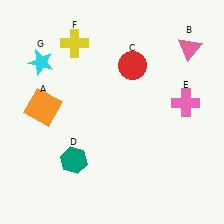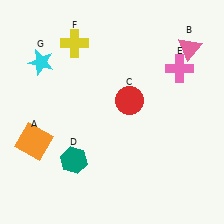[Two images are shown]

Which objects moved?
The objects that moved are: the orange square (A), the red circle (C), the pink cross (E).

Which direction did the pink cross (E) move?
The pink cross (E) moved up.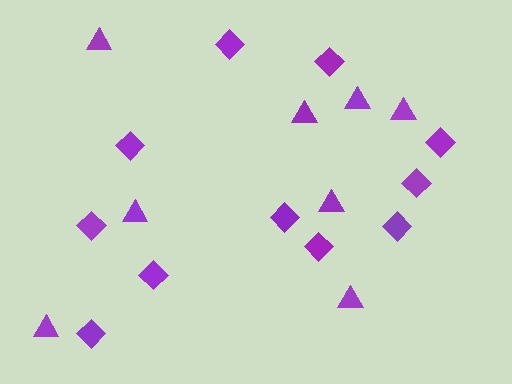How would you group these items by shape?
There are 2 groups: one group of triangles (8) and one group of diamonds (11).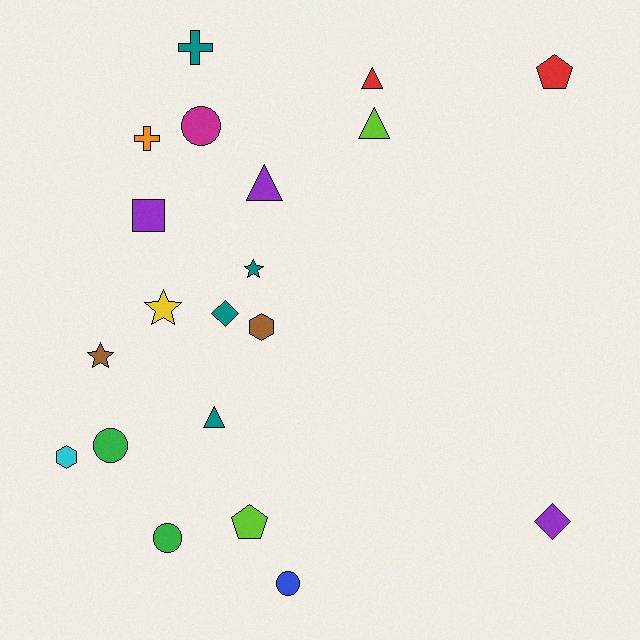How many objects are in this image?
There are 20 objects.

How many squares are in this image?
There is 1 square.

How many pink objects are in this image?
There are no pink objects.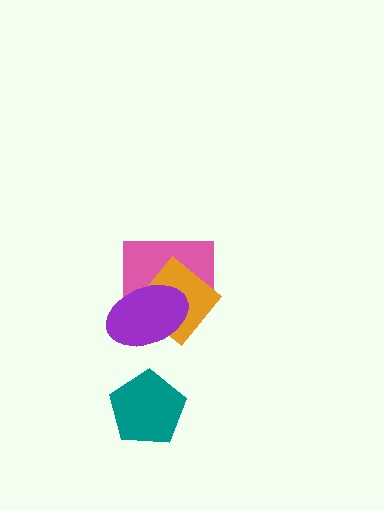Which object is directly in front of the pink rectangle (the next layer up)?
The orange diamond is directly in front of the pink rectangle.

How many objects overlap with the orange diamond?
2 objects overlap with the orange diamond.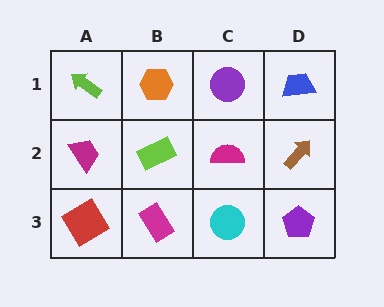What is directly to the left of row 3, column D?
A cyan circle.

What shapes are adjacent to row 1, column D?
A brown arrow (row 2, column D), a purple circle (row 1, column C).